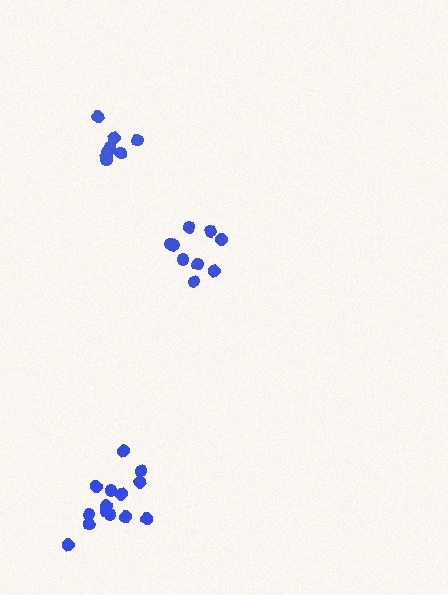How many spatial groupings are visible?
There are 3 spatial groupings.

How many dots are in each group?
Group 1: 14 dots, Group 2: 8 dots, Group 3: 9 dots (31 total).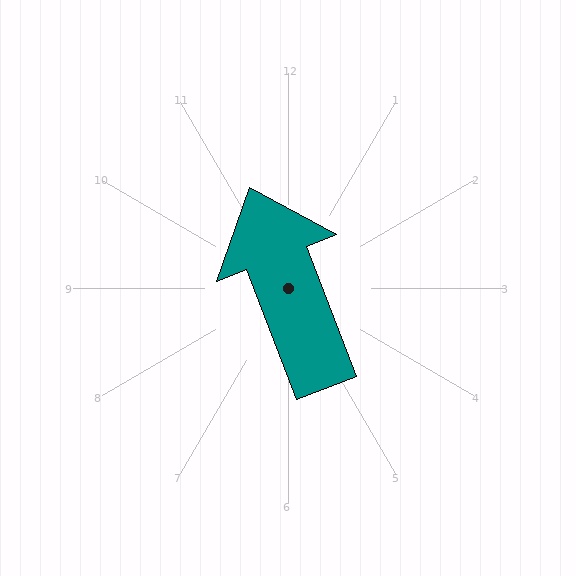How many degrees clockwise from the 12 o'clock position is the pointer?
Approximately 339 degrees.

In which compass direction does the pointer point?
North.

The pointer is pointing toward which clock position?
Roughly 11 o'clock.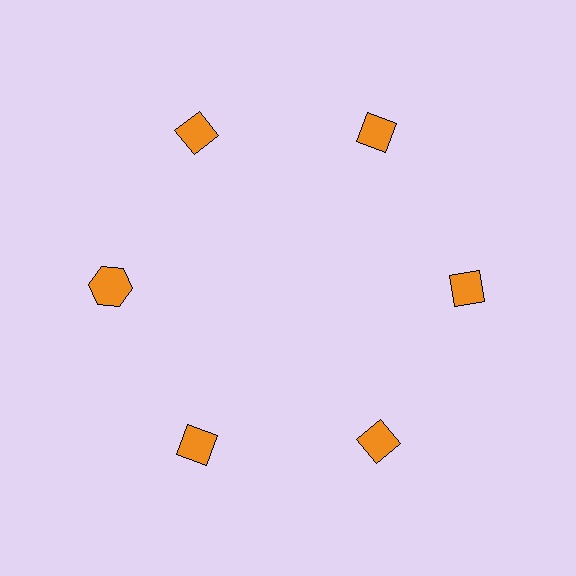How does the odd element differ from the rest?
It has a different shape: hexagon instead of diamond.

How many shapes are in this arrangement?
There are 6 shapes arranged in a ring pattern.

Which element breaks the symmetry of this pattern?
The orange hexagon at roughly the 9 o'clock position breaks the symmetry. All other shapes are orange diamonds.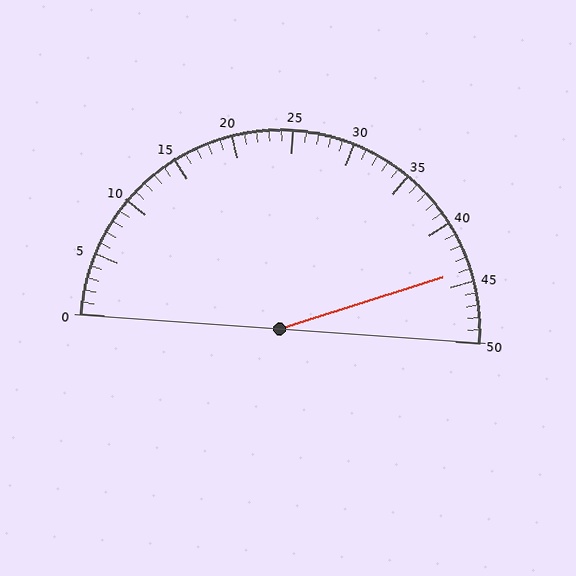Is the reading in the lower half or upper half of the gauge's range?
The reading is in the upper half of the range (0 to 50).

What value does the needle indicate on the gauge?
The needle indicates approximately 44.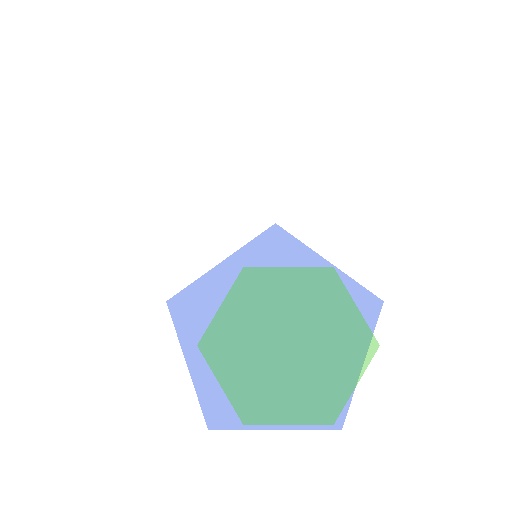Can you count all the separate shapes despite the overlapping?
Yes, there are 2 separate shapes.